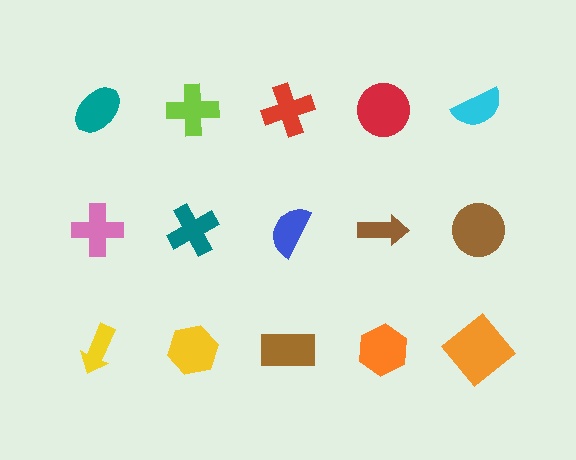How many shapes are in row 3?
5 shapes.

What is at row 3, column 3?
A brown rectangle.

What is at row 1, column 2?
A lime cross.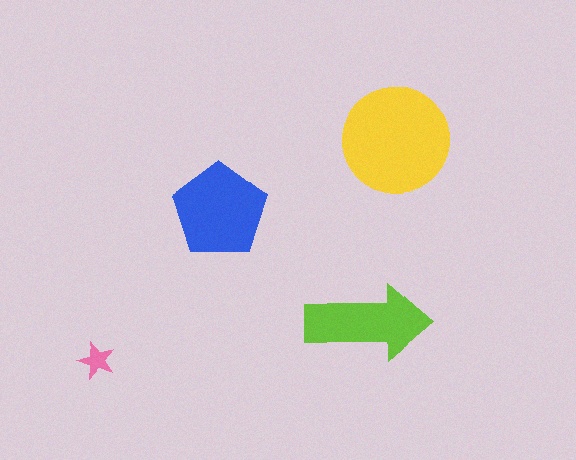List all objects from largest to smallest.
The yellow circle, the blue pentagon, the lime arrow, the pink star.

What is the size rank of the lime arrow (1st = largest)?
3rd.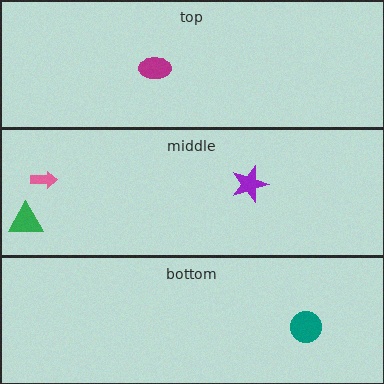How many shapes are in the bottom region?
1.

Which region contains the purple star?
The middle region.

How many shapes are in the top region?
1.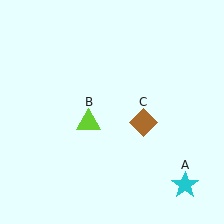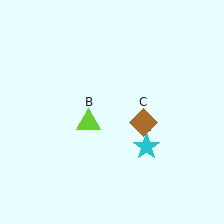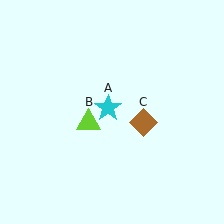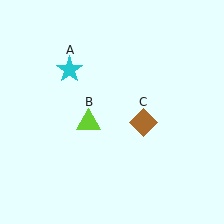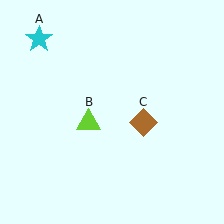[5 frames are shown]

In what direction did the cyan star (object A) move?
The cyan star (object A) moved up and to the left.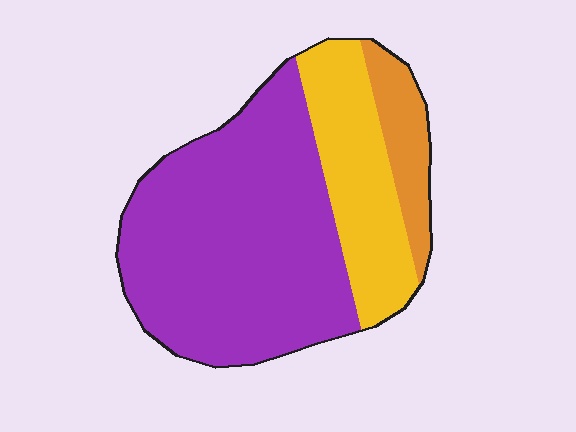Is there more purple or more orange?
Purple.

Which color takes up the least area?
Orange, at roughly 10%.